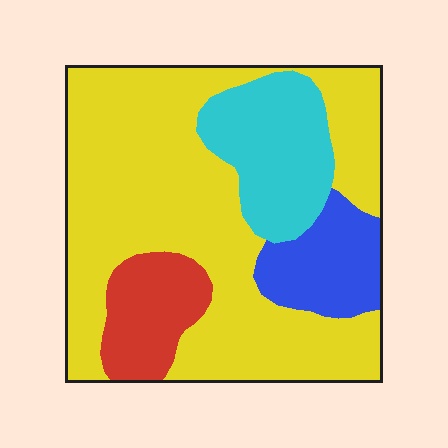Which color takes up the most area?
Yellow, at roughly 60%.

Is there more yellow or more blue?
Yellow.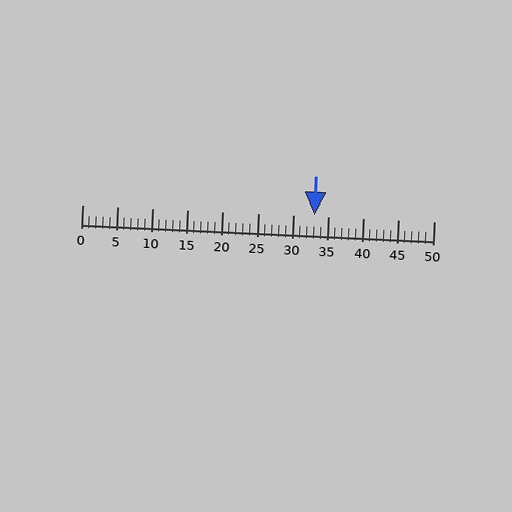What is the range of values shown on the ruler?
The ruler shows values from 0 to 50.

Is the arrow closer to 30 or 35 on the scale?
The arrow is closer to 35.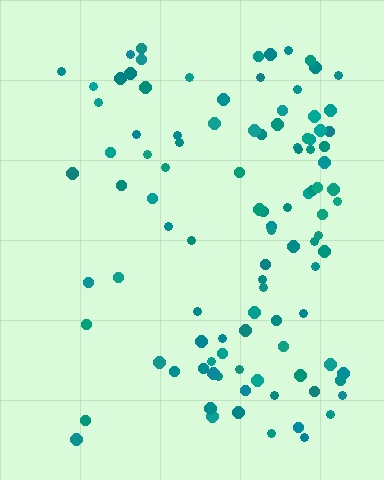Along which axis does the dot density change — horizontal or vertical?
Horizontal.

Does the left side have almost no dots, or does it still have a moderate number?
Still a moderate number, just noticeably fewer than the right.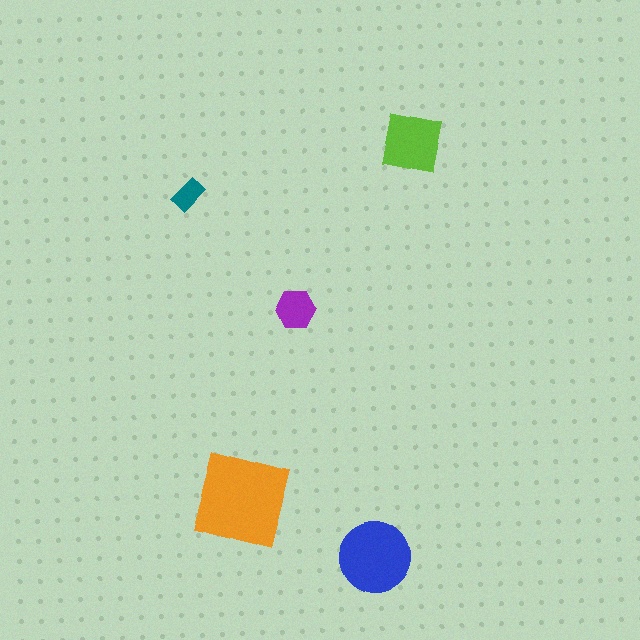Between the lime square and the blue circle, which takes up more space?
The blue circle.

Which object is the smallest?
The teal rectangle.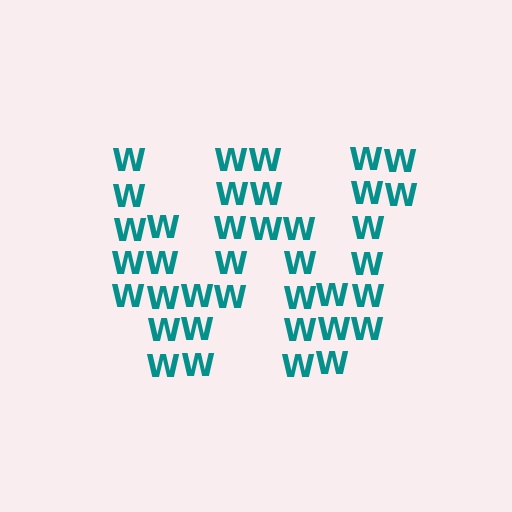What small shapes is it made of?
It is made of small letter W's.